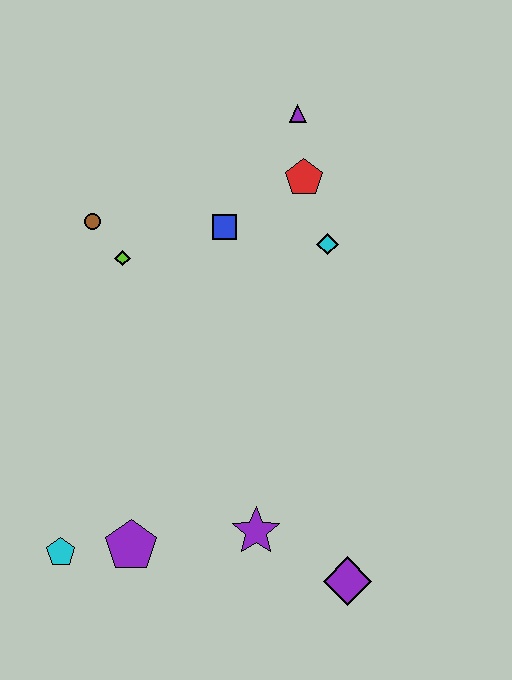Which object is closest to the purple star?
The purple diamond is closest to the purple star.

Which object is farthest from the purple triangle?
The cyan pentagon is farthest from the purple triangle.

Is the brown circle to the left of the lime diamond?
Yes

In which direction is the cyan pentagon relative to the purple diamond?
The cyan pentagon is to the left of the purple diamond.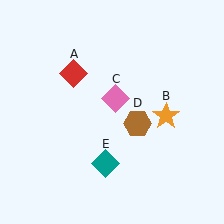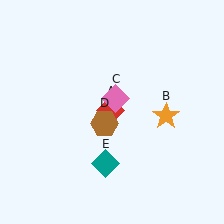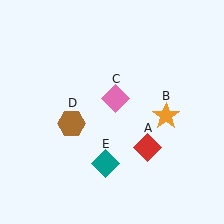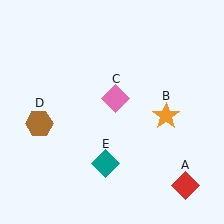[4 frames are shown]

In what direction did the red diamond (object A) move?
The red diamond (object A) moved down and to the right.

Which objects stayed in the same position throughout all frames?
Orange star (object B) and pink diamond (object C) and teal diamond (object E) remained stationary.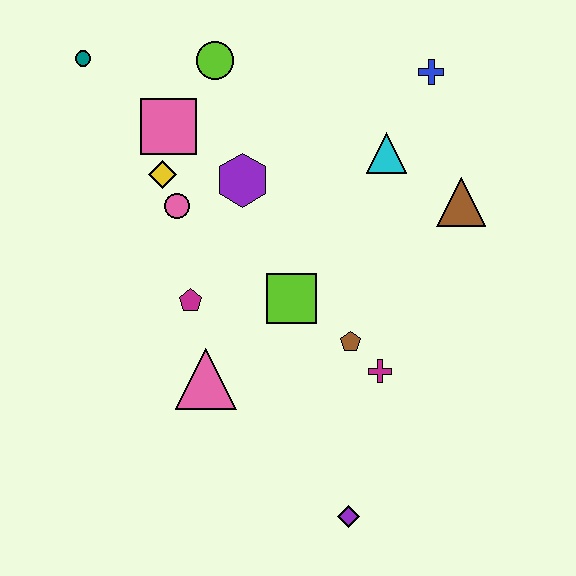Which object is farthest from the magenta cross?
The teal circle is farthest from the magenta cross.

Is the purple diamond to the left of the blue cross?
Yes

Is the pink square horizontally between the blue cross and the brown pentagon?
No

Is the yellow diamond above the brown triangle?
Yes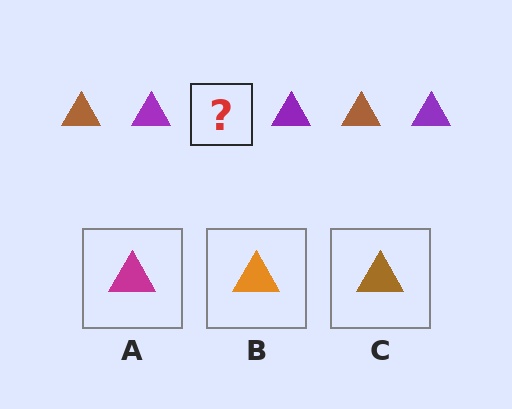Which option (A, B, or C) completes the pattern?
C.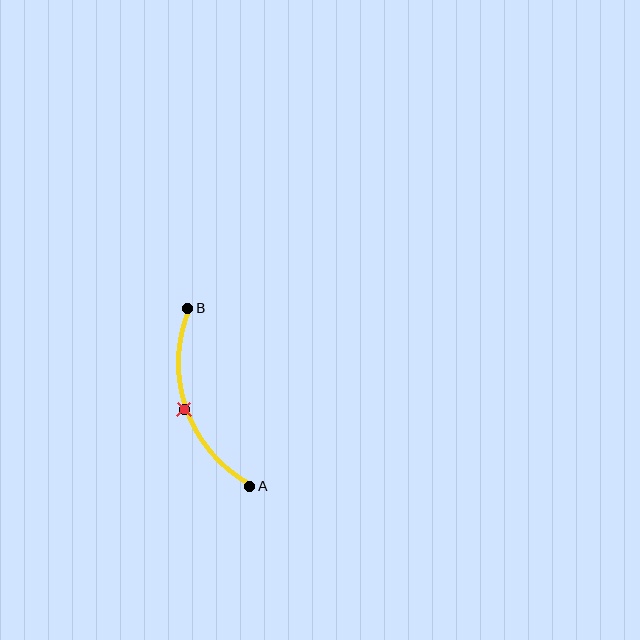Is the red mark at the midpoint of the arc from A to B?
Yes. The red mark lies on the arc at equal arc-length from both A and B — it is the arc midpoint.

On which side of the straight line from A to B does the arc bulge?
The arc bulges to the left of the straight line connecting A and B.